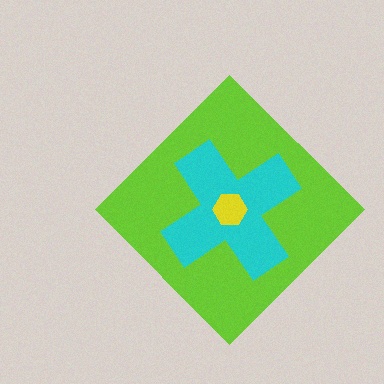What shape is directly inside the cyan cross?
The yellow hexagon.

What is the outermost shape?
The lime diamond.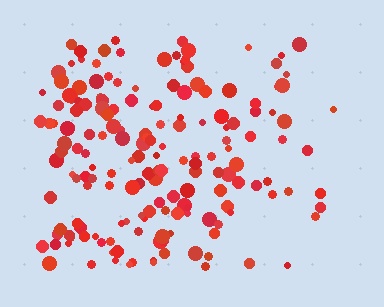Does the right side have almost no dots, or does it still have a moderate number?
Still a moderate number, just noticeably fewer than the left.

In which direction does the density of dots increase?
From right to left, with the left side densest.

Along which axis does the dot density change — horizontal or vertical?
Horizontal.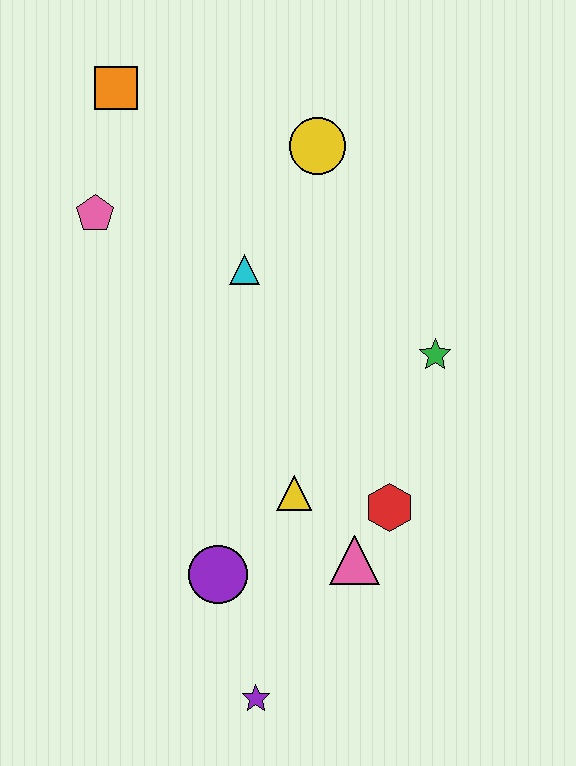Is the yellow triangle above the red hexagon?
Yes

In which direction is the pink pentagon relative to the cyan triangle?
The pink pentagon is to the left of the cyan triangle.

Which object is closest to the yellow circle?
The cyan triangle is closest to the yellow circle.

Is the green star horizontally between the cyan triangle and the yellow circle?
No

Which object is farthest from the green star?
The orange square is farthest from the green star.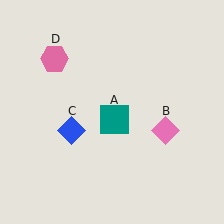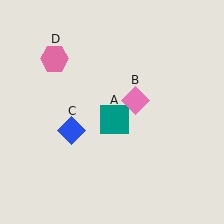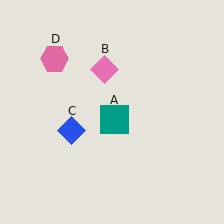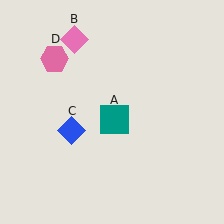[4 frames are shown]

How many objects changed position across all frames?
1 object changed position: pink diamond (object B).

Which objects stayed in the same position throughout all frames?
Teal square (object A) and blue diamond (object C) and pink hexagon (object D) remained stationary.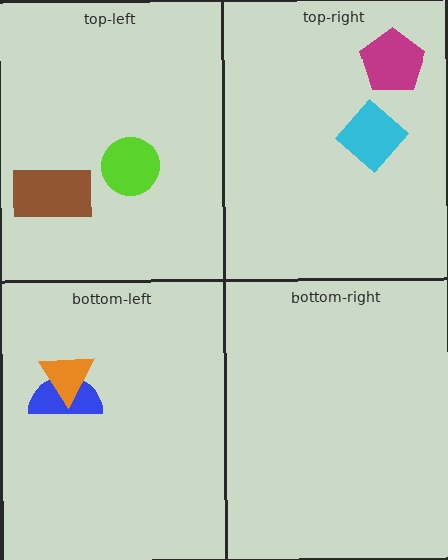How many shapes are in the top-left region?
2.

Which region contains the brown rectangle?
The top-left region.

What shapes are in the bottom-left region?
The blue semicircle, the orange triangle.